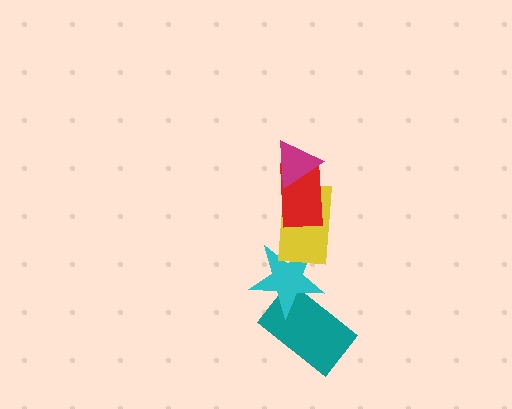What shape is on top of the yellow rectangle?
The red rectangle is on top of the yellow rectangle.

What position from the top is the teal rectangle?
The teal rectangle is 5th from the top.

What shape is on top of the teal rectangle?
The cyan star is on top of the teal rectangle.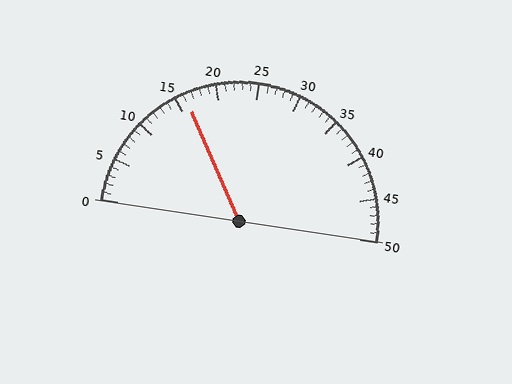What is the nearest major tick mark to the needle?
The nearest major tick mark is 15.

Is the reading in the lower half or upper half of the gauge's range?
The reading is in the lower half of the range (0 to 50).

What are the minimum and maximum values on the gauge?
The gauge ranges from 0 to 50.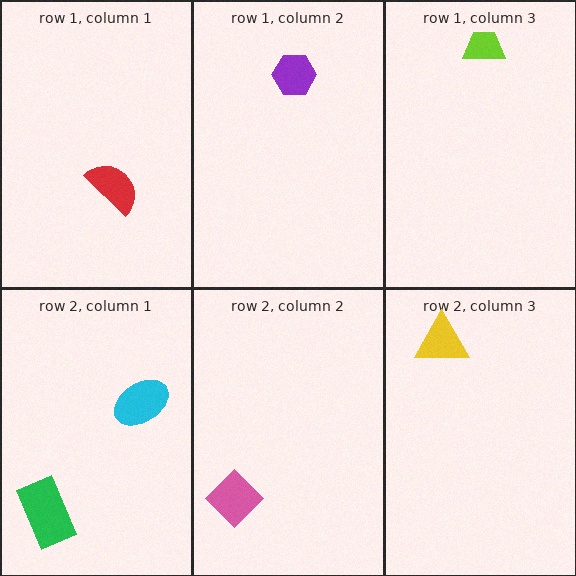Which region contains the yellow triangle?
The row 2, column 3 region.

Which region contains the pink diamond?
The row 2, column 2 region.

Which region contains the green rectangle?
The row 2, column 1 region.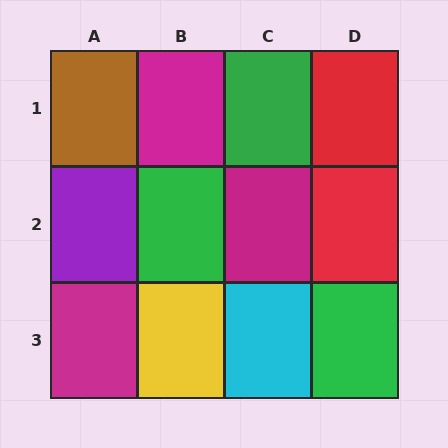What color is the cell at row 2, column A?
Purple.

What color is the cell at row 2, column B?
Green.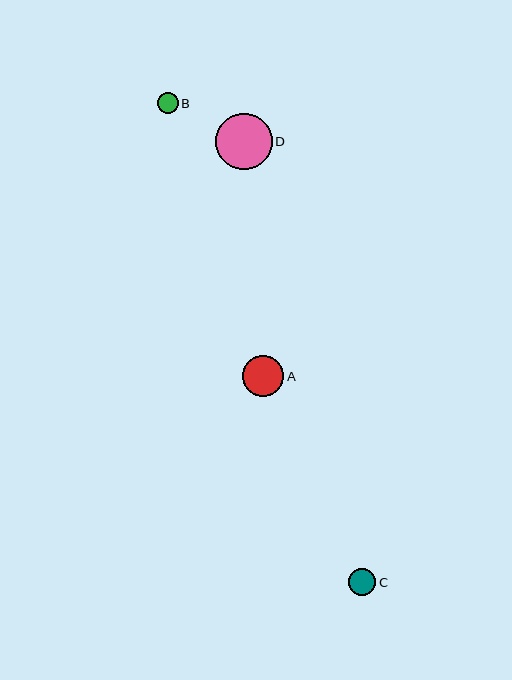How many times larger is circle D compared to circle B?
Circle D is approximately 2.7 times the size of circle B.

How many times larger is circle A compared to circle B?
Circle A is approximately 2.0 times the size of circle B.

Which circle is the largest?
Circle D is the largest with a size of approximately 57 pixels.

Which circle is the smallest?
Circle B is the smallest with a size of approximately 21 pixels.